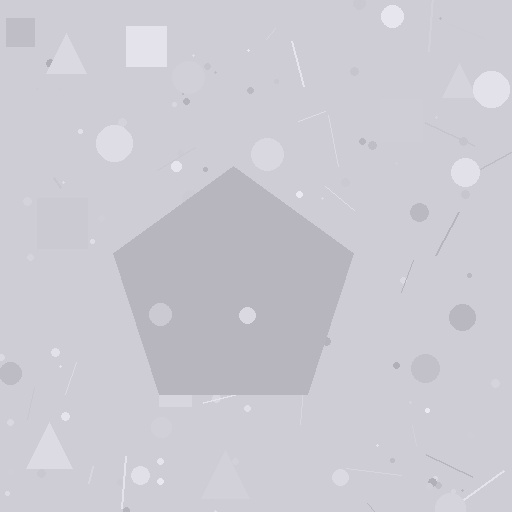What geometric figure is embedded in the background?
A pentagon is embedded in the background.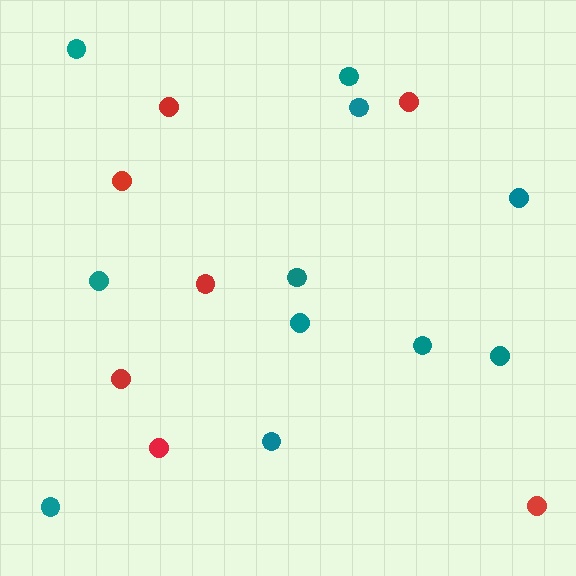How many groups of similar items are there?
There are 2 groups: one group of red circles (7) and one group of teal circles (11).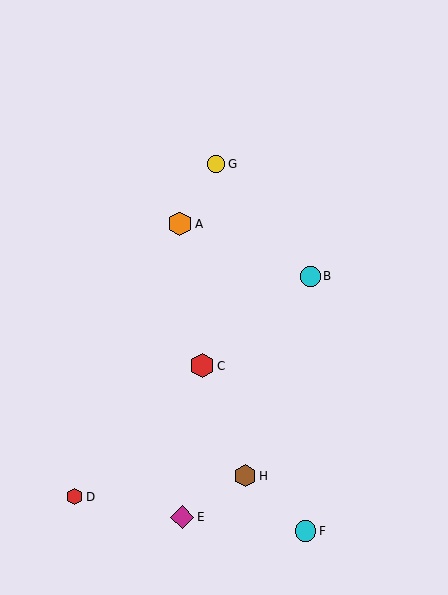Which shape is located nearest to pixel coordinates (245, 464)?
The brown hexagon (labeled H) at (245, 476) is nearest to that location.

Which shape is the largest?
The red hexagon (labeled C) is the largest.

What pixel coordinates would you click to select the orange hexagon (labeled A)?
Click at (180, 224) to select the orange hexagon A.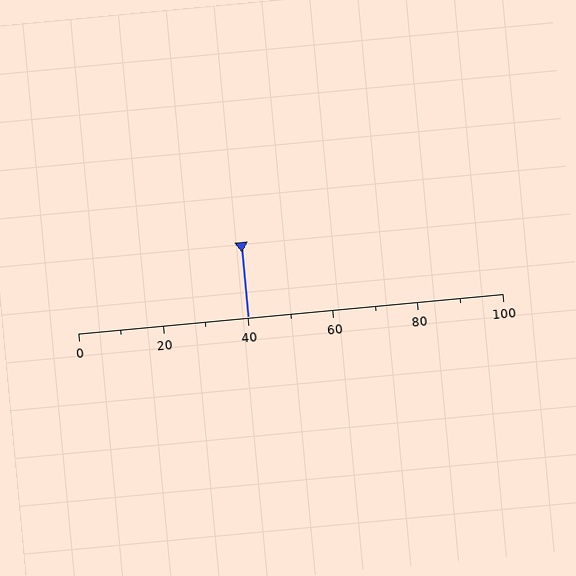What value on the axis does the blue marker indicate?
The marker indicates approximately 40.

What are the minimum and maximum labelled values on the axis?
The axis runs from 0 to 100.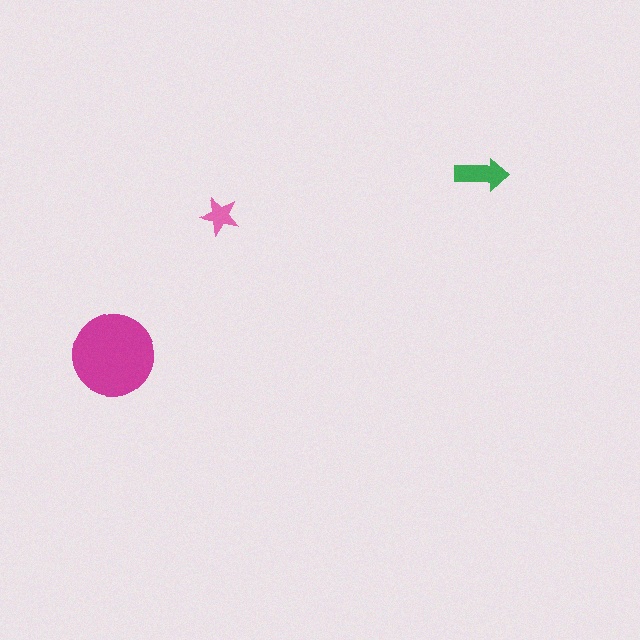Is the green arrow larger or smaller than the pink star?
Larger.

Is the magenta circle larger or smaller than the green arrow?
Larger.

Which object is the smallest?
The pink star.